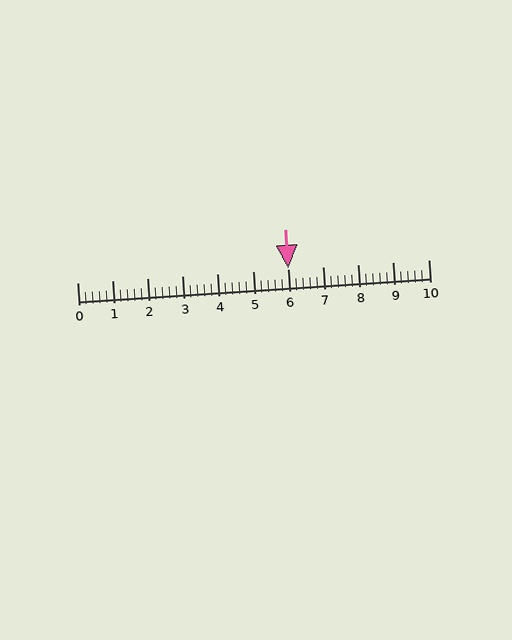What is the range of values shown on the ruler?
The ruler shows values from 0 to 10.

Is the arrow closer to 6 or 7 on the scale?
The arrow is closer to 6.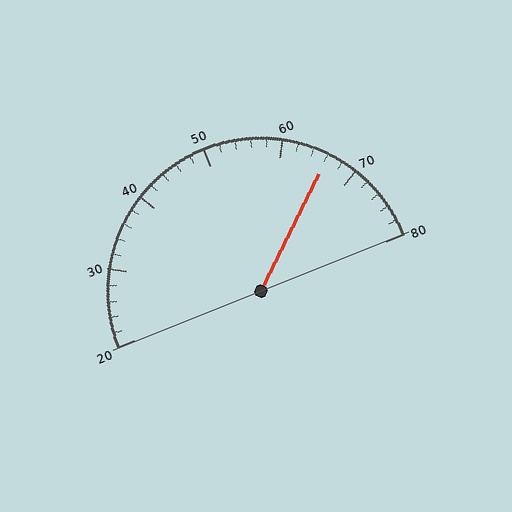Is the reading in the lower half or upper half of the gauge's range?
The reading is in the upper half of the range (20 to 80).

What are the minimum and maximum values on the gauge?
The gauge ranges from 20 to 80.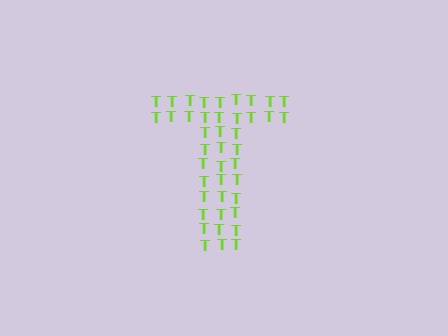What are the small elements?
The small elements are letter T's.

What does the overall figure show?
The overall figure shows the letter T.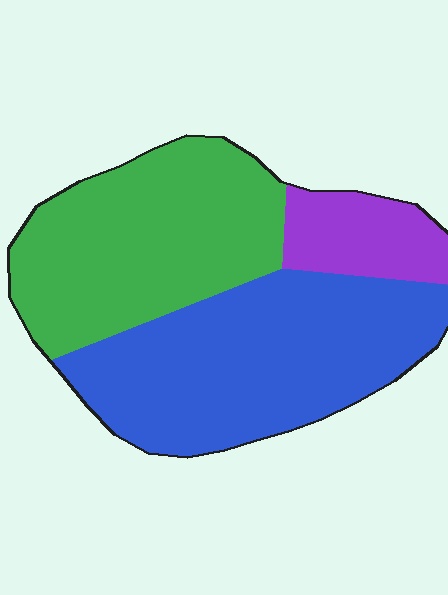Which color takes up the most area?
Blue, at roughly 45%.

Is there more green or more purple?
Green.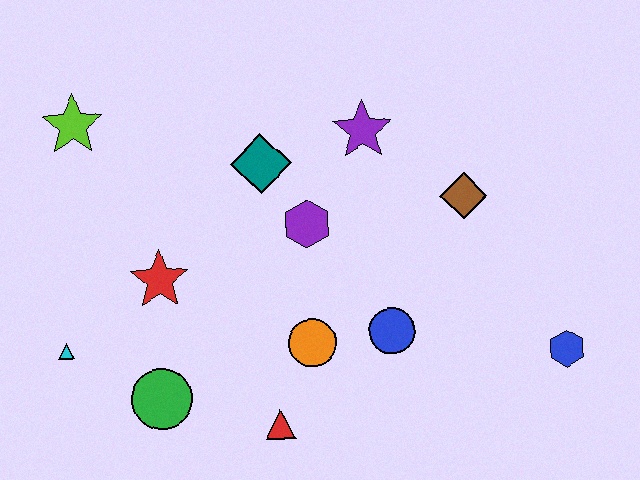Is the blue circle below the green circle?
No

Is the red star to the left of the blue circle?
Yes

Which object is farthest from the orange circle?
The lime star is farthest from the orange circle.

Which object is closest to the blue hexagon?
The blue circle is closest to the blue hexagon.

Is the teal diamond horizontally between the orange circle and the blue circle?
No